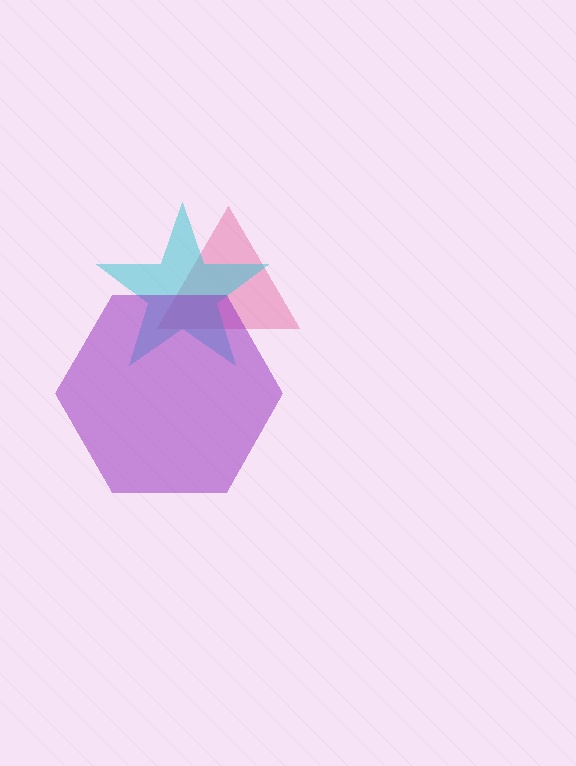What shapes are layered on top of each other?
The layered shapes are: a pink triangle, a cyan star, a purple hexagon.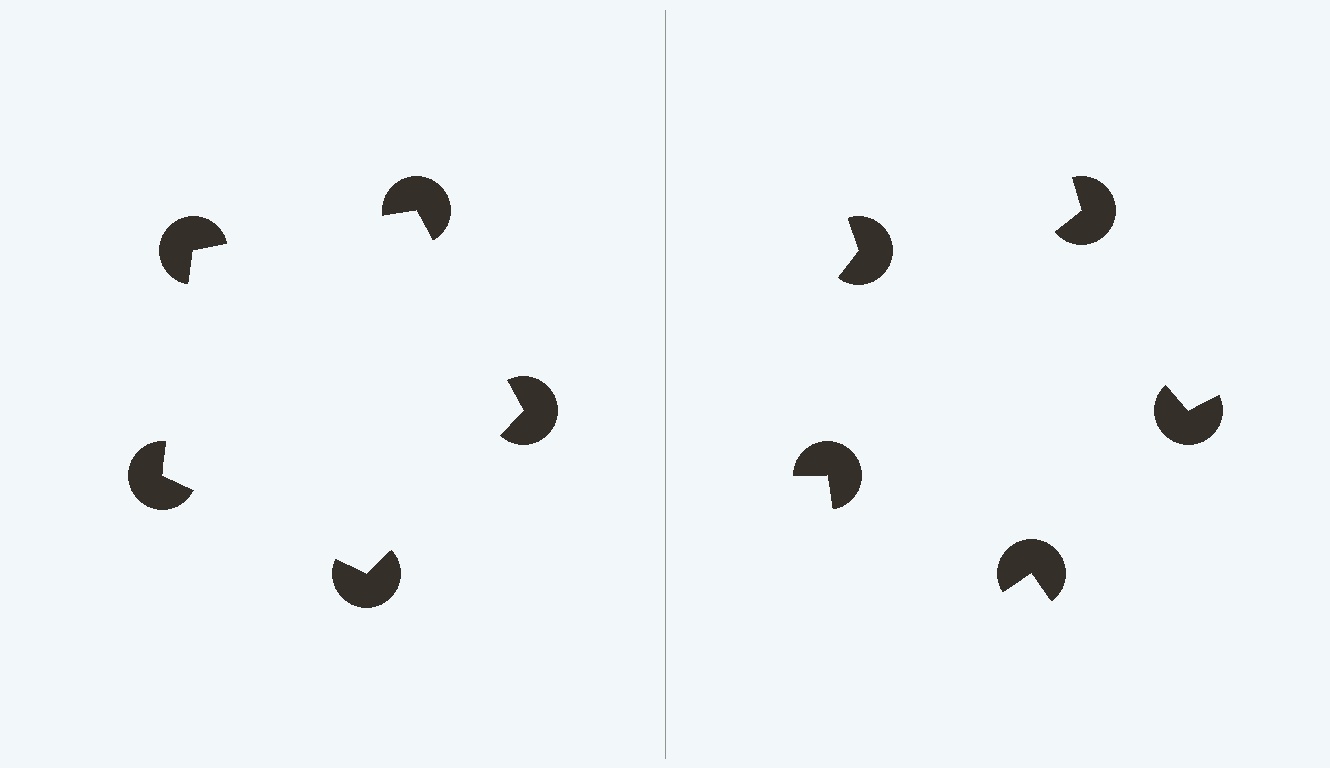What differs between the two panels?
The pac-man discs are positioned identically on both sides; only the wedge orientations differ. On the left they align to a pentagon; on the right they are misaligned.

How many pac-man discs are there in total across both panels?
10 — 5 on each side.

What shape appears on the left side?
An illusory pentagon.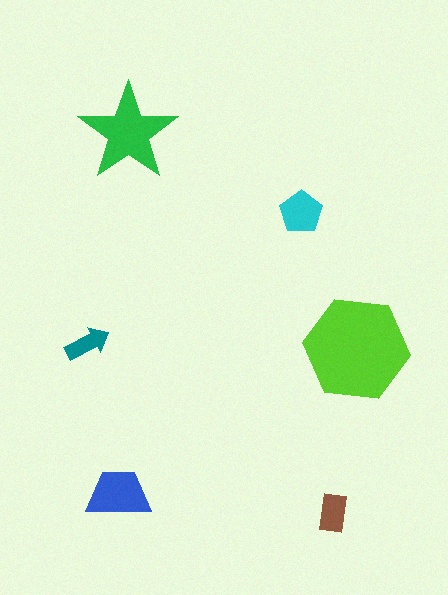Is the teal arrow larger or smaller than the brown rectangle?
Smaller.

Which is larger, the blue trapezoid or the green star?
The green star.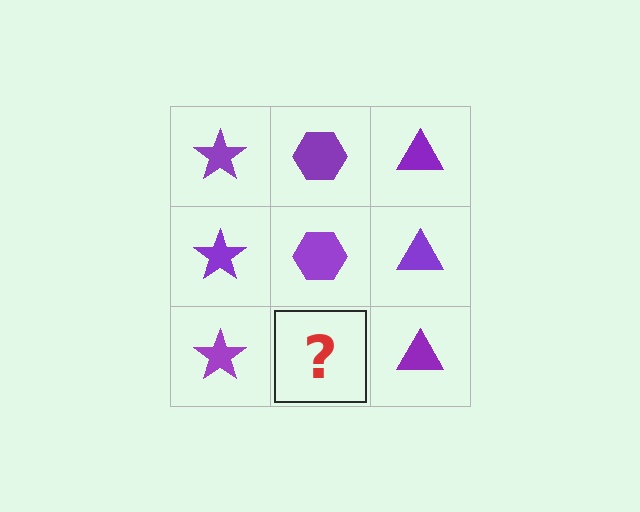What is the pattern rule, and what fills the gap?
The rule is that each column has a consistent shape. The gap should be filled with a purple hexagon.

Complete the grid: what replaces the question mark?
The question mark should be replaced with a purple hexagon.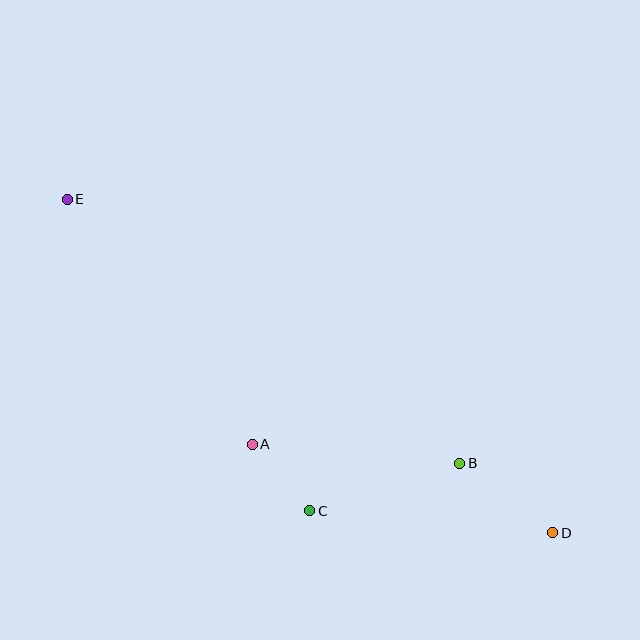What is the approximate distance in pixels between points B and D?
The distance between B and D is approximately 116 pixels.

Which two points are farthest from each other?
Points D and E are farthest from each other.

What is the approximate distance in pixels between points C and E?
The distance between C and E is approximately 395 pixels.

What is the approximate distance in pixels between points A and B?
The distance between A and B is approximately 208 pixels.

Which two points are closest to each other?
Points A and C are closest to each other.